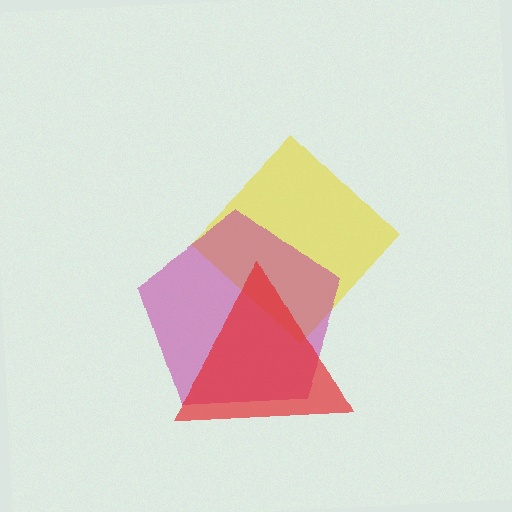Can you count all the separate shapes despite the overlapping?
Yes, there are 3 separate shapes.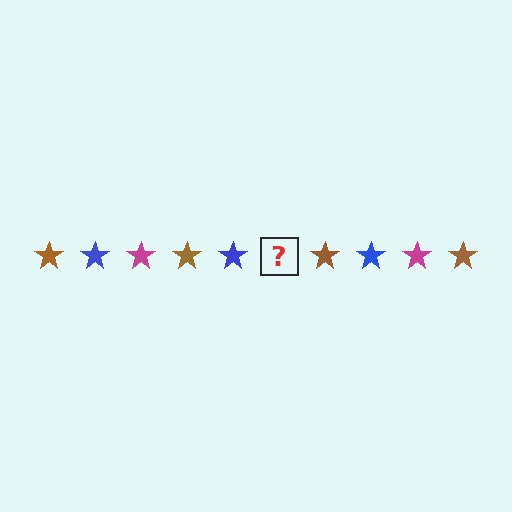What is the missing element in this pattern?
The missing element is a magenta star.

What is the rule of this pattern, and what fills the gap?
The rule is that the pattern cycles through brown, blue, magenta stars. The gap should be filled with a magenta star.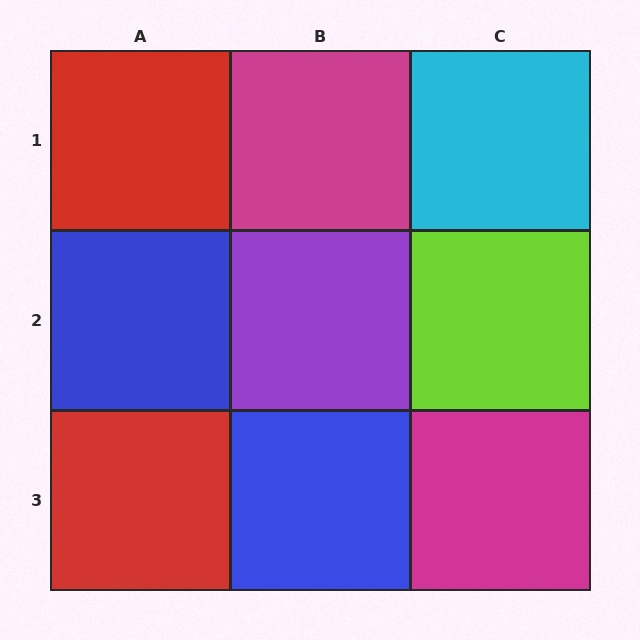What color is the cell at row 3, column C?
Magenta.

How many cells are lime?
1 cell is lime.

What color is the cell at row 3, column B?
Blue.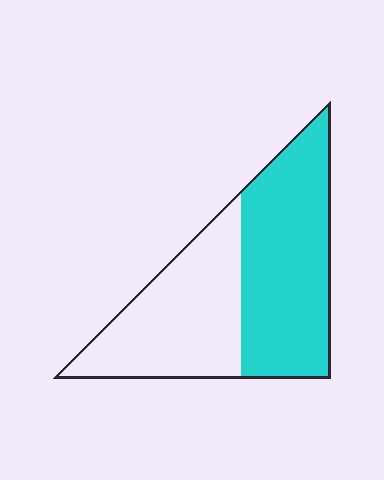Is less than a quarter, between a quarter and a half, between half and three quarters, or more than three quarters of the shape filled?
Between half and three quarters.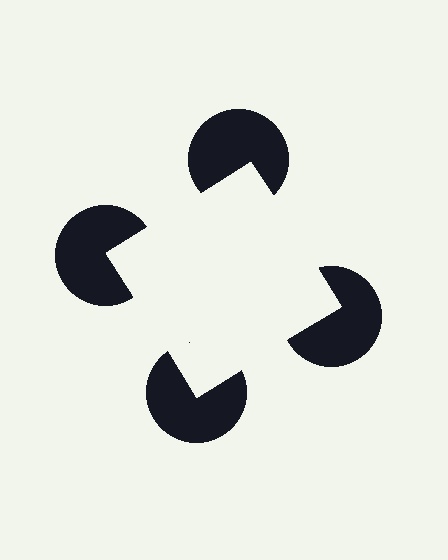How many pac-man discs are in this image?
There are 4 — one at each vertex of the illusory square.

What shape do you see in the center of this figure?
An illusory square — its edges are inferred from the aligned wedge cuts in the pac-man discs, not physically drawn.